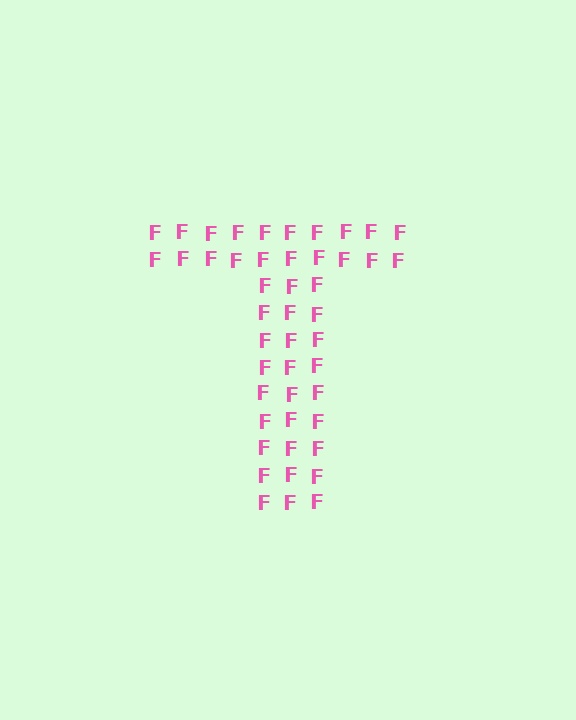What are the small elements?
The small elements are letter F's.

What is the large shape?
The large shape is the letter T.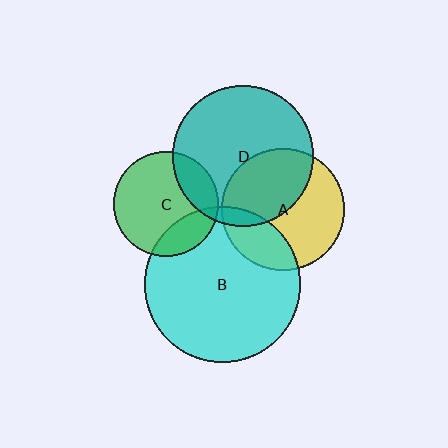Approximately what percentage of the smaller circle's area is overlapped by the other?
Approximately 25%.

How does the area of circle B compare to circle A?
Approximately 1.6 times.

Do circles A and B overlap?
Yes.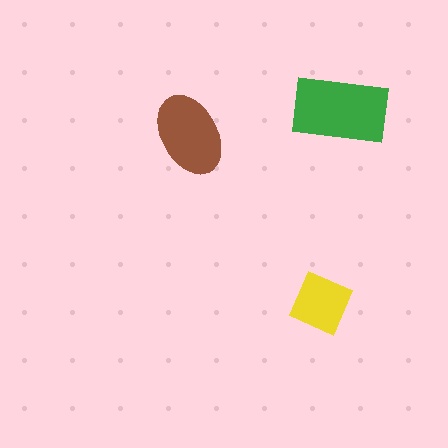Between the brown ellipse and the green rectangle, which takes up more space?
The green rectangle.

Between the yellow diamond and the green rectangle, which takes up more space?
The green rectangle.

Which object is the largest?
The green rectangle.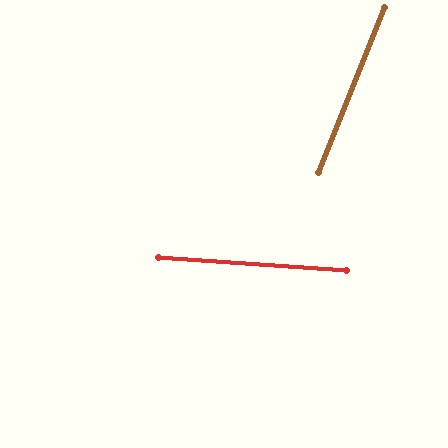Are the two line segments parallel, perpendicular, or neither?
Neither parallel nor perpendicular — they differ by about 72°.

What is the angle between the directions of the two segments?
Approximately 72 degrees.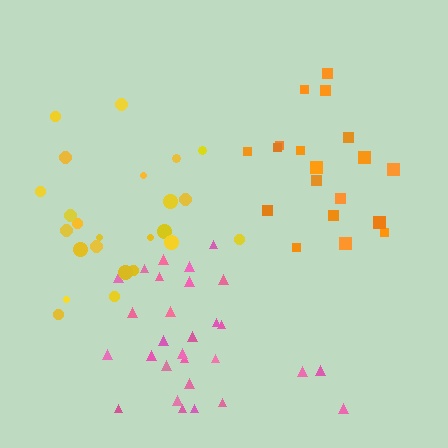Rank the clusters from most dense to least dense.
pink, yellow, orange.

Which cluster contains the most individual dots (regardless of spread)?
Pink (29).